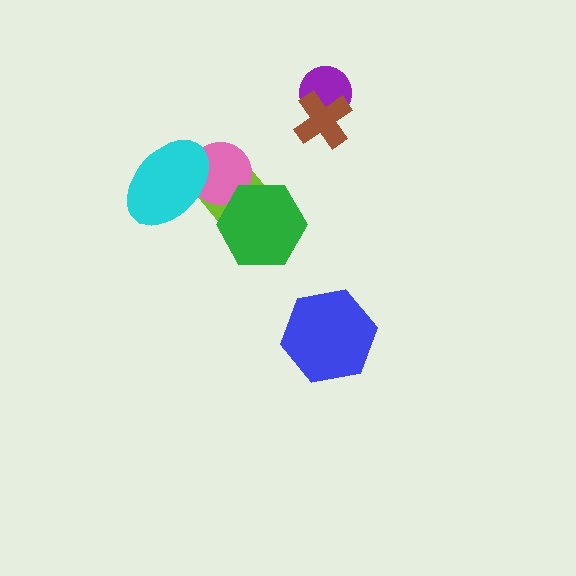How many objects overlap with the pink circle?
3 objects overlap with the pink circle.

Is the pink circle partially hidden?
Yes, it is partially covered by another shape.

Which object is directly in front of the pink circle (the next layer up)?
The cyan ellipse is directly in front of the pink circle.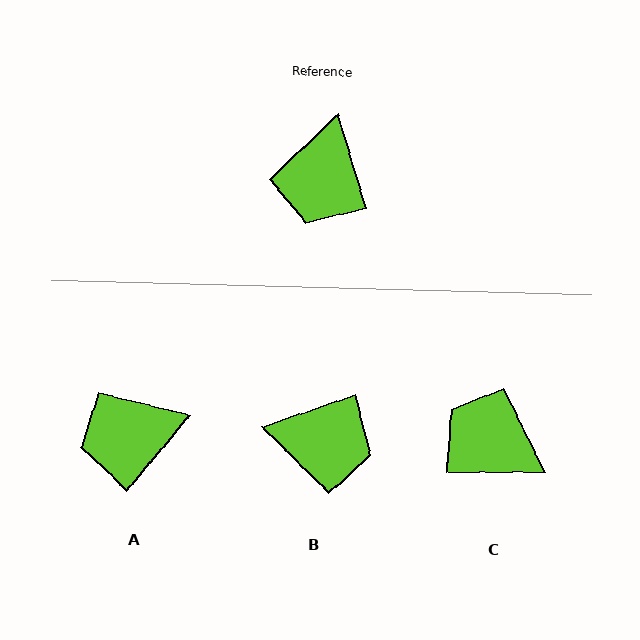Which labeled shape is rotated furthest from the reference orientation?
C, about 107 degrees away.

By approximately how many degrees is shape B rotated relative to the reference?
Approximately 92 degrees counter-clockwise.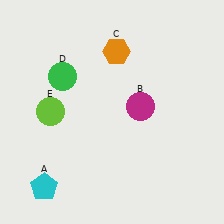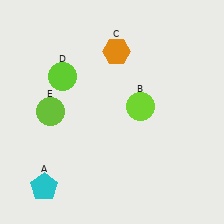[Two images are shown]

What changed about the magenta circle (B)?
In Image 1, B is magenta. In Image 2, it changed to lime.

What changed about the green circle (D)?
In Image 1, D is green. In Image 2, it changed to lime.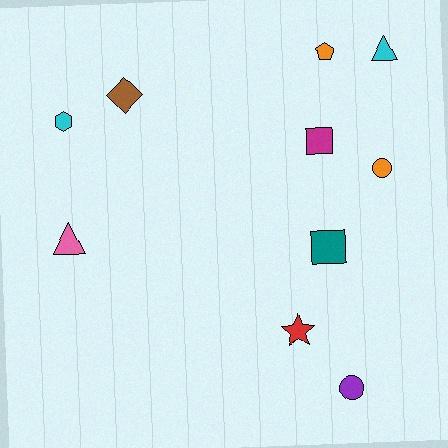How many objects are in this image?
There are 10 objects.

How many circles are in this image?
There are 2 circles.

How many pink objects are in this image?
There is 1 pink object.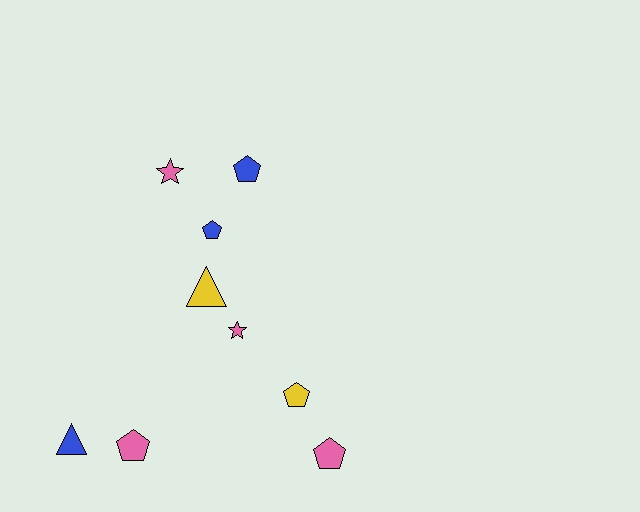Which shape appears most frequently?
Pentagon, with 5 objects.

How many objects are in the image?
There are 9 objects.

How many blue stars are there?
There are no blue stars.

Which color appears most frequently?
Pink, with 4 objects.